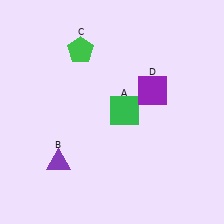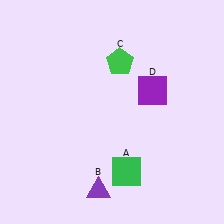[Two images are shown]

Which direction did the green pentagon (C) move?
The green pentagon (C) moved right.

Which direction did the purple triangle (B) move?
The purple triangle (B) moved right.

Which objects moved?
The objects that moved are: the green square (A), the purple triangle (B), the green pentagon (C).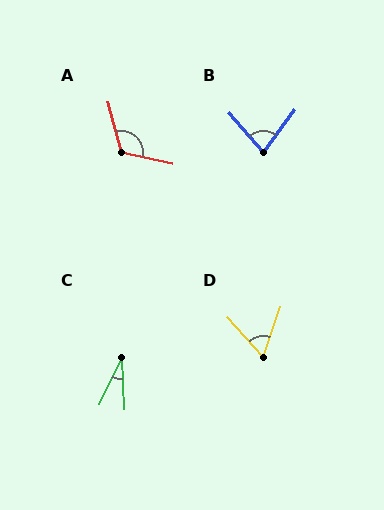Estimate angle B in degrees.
Approximately 77 degrees.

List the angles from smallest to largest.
C (28°), D (60°), B (77°), A (118°).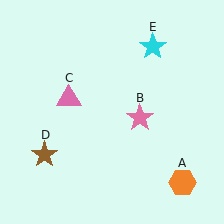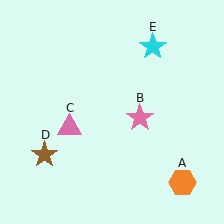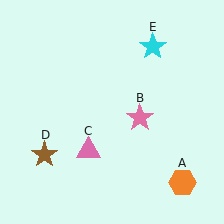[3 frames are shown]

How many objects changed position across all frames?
1 object changed position: pink triangle (object C).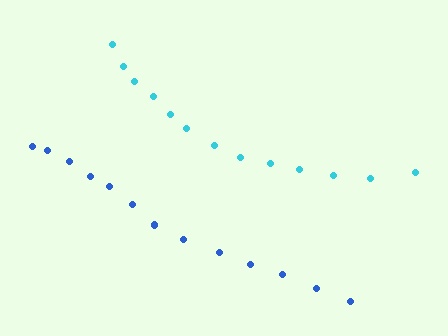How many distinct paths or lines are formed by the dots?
There are 2 distinct paths.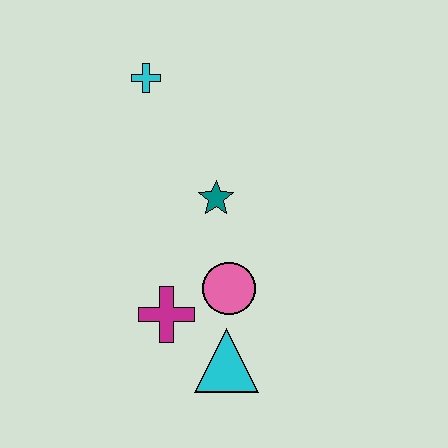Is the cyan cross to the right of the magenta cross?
No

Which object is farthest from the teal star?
The cyan triangle is farthest from the teal star.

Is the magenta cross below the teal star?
Yes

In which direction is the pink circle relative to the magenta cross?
The pink circle is to the right of the magenta cross.